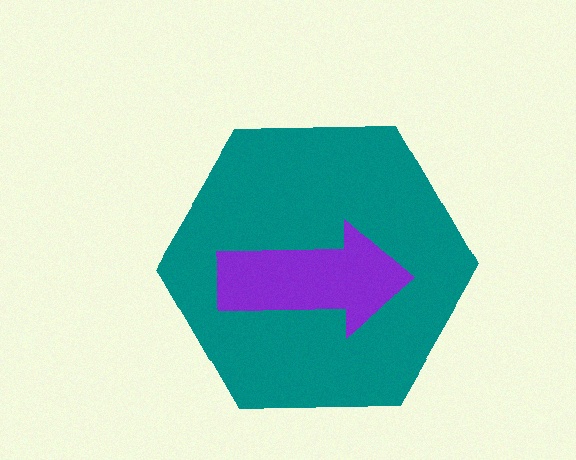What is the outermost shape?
The teal hexagon.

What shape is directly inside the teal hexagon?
The purple arrow.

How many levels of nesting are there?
2.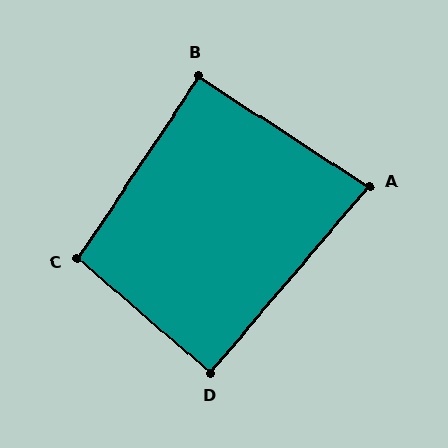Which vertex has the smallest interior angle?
A, at approximately 83 degrees.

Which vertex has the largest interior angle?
C, at approximately 97 degrees.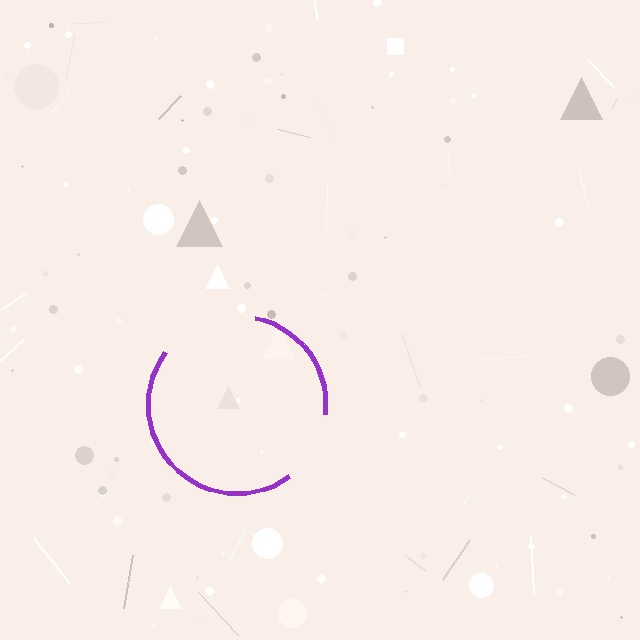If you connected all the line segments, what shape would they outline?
They would outline a circle.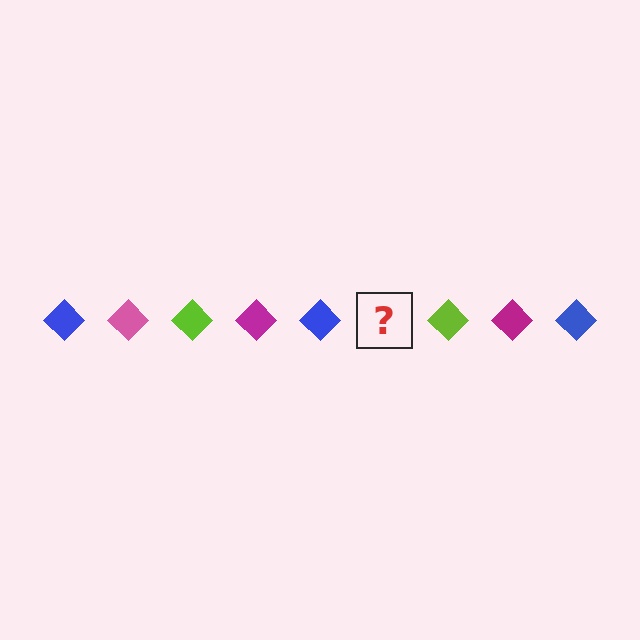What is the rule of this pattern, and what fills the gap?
The rule is that the pattern cycles through blue, pink, lime, magenta diamonds. The gap should be filled with a pink diamond.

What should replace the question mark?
The question mark should be replaced with a pink diamond.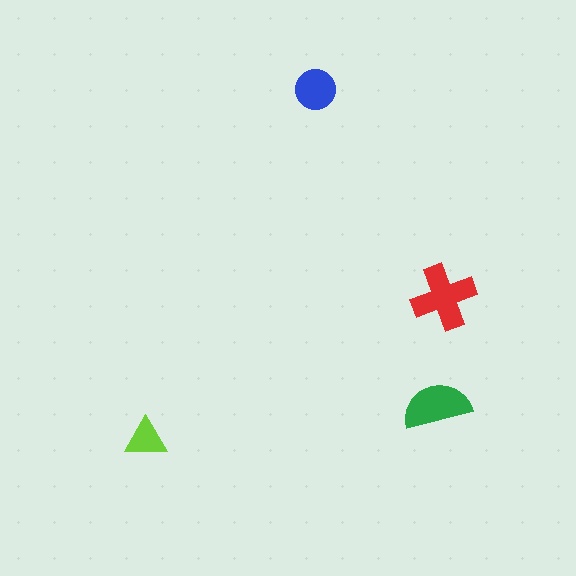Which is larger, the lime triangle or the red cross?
The red cross.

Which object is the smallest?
The lime triangle.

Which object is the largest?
The red cross.